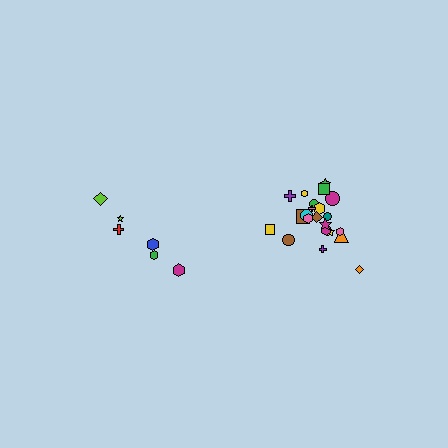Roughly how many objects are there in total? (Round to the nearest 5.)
Roughly 30 objects in total.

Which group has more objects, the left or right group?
The right group.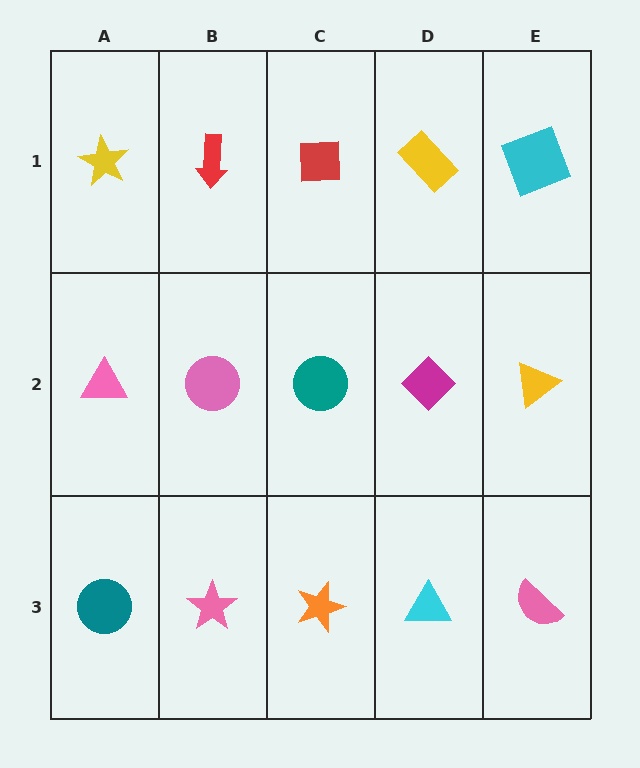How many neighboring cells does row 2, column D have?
4.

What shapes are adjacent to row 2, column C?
A red square (row 1, column C), an orange star (row 3, column C), a pink circle (row 2, column B), a magenta diamond (row 2, column D).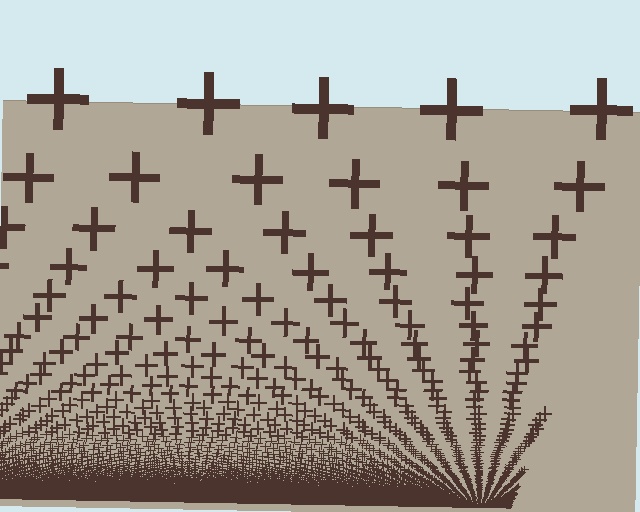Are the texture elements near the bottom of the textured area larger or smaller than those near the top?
Smaller. The gradient is inverted — elements near the bottom are smaller and denser.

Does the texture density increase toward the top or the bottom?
Density increases toward the bottom.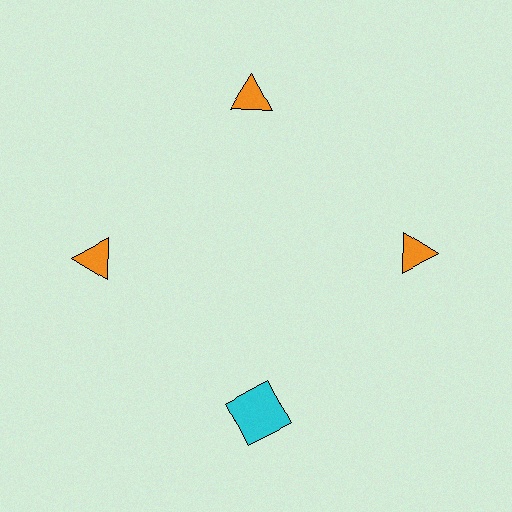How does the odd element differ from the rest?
It differs in both color (cyan instead of orange) and shape (square instead of triangle).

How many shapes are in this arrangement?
There are 4 shapes arranged in a ring pattern.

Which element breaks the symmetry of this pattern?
The cyan square at roughly the 6 o'clock position breaks the symmetry. All other shapes are orange triangles.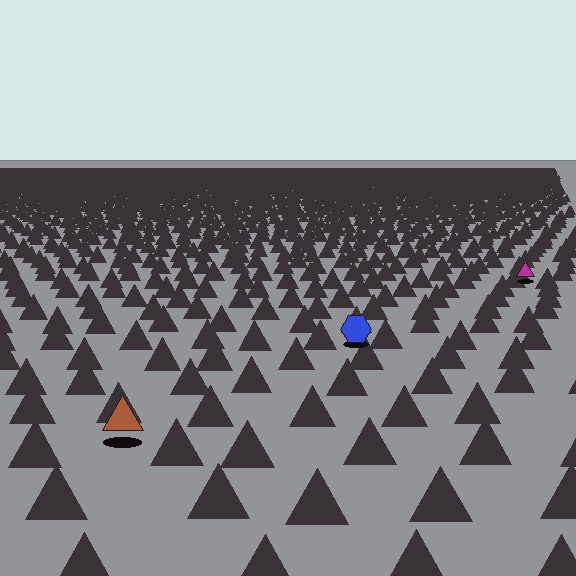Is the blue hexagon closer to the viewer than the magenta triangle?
Yes. The blue hexagon is closer — you can tell from the texture gradient: the ground texture is coarser near it.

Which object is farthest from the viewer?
The magenta triangle is farthest from the viewer. It appears smaller and the ground texture around it is denser.